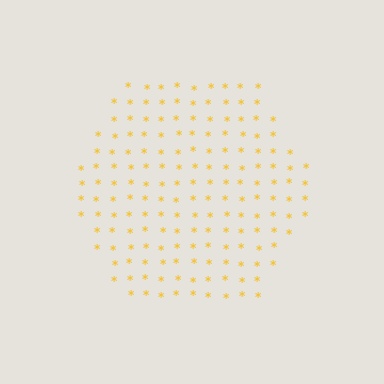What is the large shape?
The large shape is a hexagon.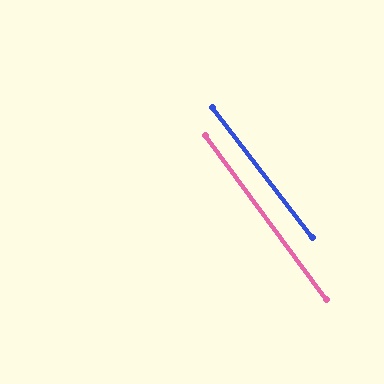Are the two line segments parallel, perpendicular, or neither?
Parallel — their directions differ by only 1.2°.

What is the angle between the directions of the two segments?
Approximately 1 degree.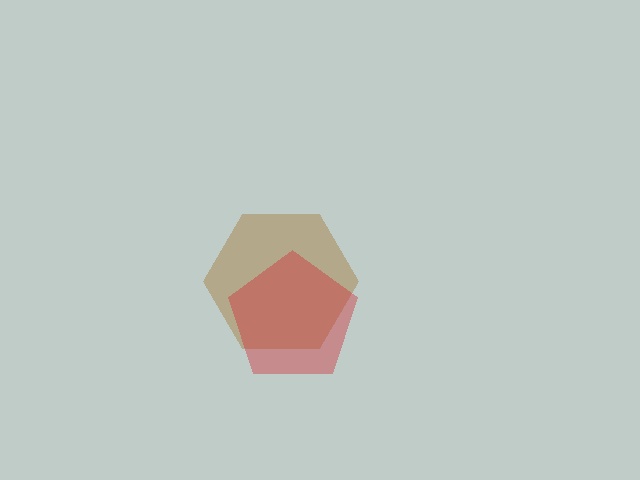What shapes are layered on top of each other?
The layered shapes are: a brown hexagon, a red pentagon.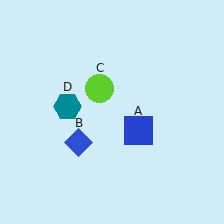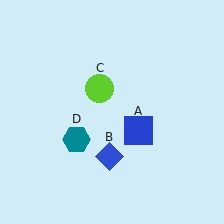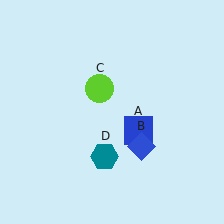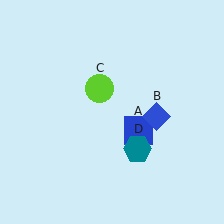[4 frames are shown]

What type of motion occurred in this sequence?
The blue diamond (object B), teal hexagon (object D) rotated counterclockwise around the center of the scene.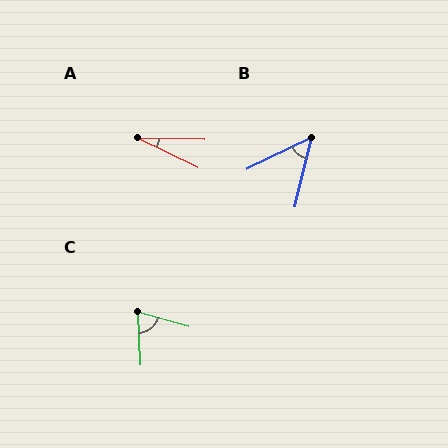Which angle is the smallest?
A, at approximately 24 degrees.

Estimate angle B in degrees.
Approximately 51 degrees.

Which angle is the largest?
C, at approximately 72 degrees.